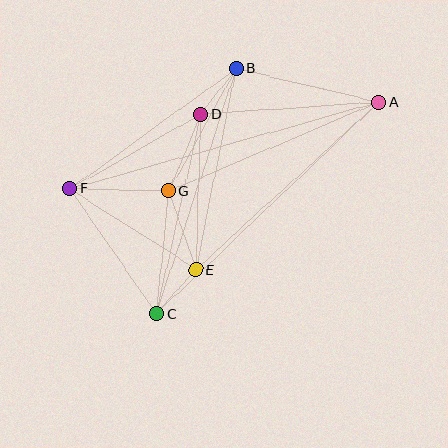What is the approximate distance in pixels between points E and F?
The distance between E and F is approximately 149 pixels.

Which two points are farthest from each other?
Points A and F are farthest from each other.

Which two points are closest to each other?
Points B and D are closest to each other.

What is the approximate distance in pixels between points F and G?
The distance between F and G is approximately 98 pixels.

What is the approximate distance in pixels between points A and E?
The distance between A and E is approximately 249 pixels.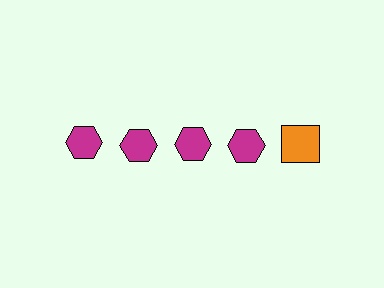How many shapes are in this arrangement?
There are 5 shapes arranged in a grid pattern.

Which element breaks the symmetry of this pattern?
The orange square in the top row, rightmost column breaks the symmetry. All other shapes are magenta hexagons.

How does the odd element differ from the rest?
It differs in both color (orange instead of magenta) and shape (square instead of hexagon).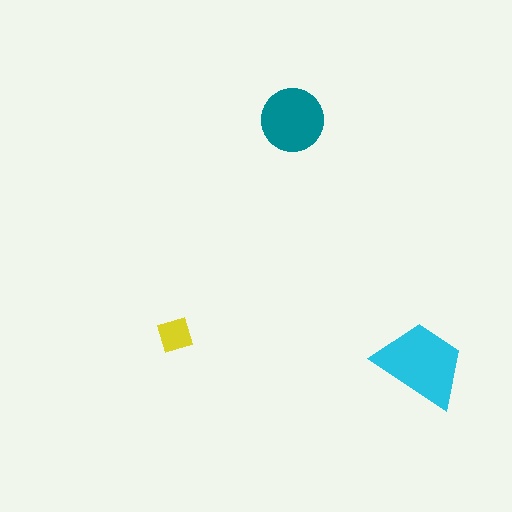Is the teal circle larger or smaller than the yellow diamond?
Larger.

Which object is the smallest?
The yellow diamond.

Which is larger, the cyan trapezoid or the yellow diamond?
The cyan trapezoid.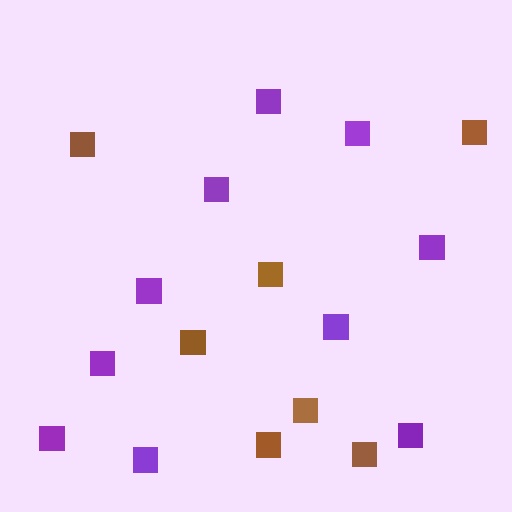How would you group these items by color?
There are 2 groups: one group of brown squares (7) and one group of purple squares (10).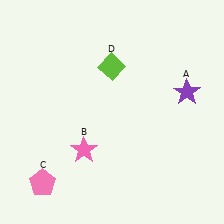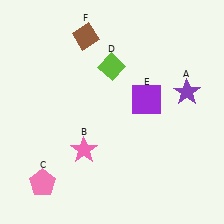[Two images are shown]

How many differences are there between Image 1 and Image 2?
There are 2 differences between the two images.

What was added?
A purple square (E), a brown diamond (F) were added in Image 2.